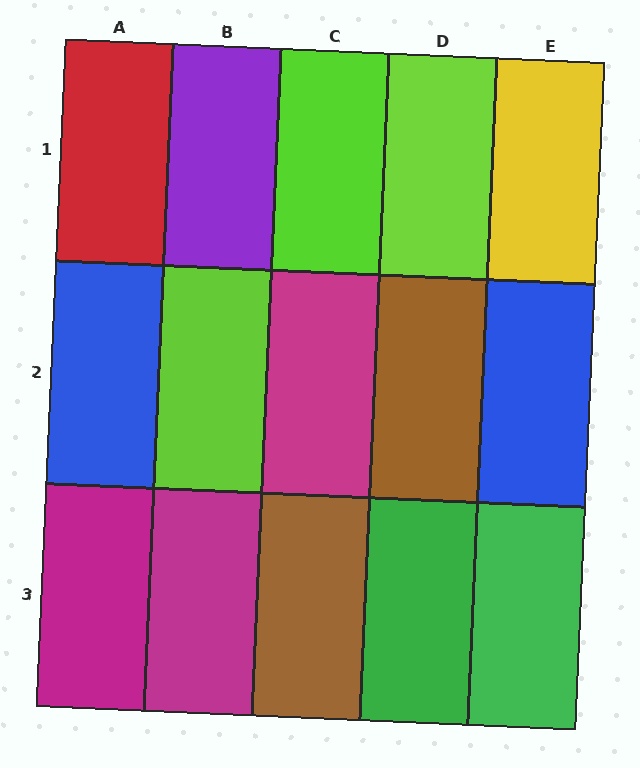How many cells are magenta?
3 cells are magenta.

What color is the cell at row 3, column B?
Magenta.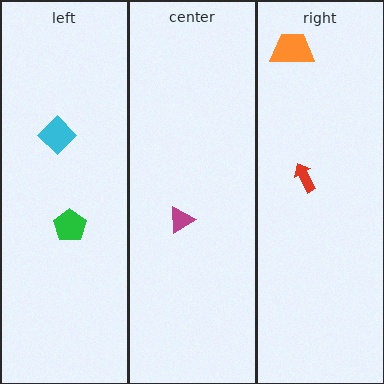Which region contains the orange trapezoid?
The right region.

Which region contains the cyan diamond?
The left region.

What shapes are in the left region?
The green pentagon, the cyan diamond.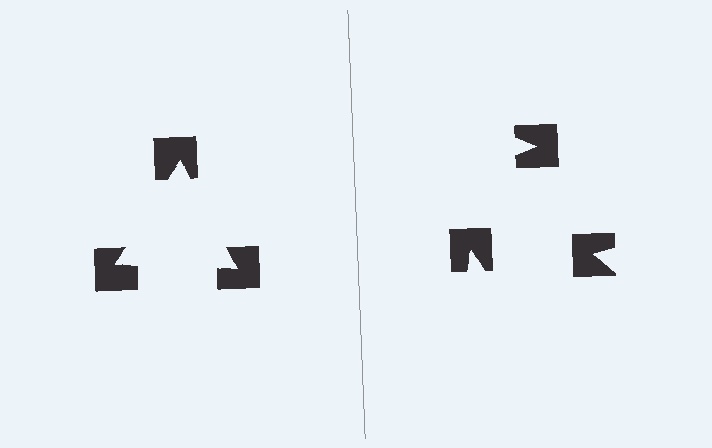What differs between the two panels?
The notched squares are positioned identically on both sides; only the wedge orientations differ. On the left they align to a triangle; on the right they are misaligned.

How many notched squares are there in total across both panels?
6 — 3 on each side.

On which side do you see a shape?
An illusory triangle appears on the left side. On the right side the wedge cuts are rotated, so no coherent shape forms.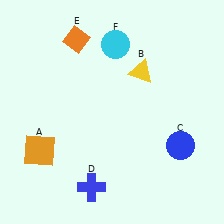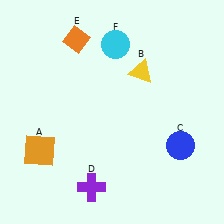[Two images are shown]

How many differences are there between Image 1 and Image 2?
There is 1 difference between the two images.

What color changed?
The cross (D) changed from blue in Image 1 to purple in Image 2.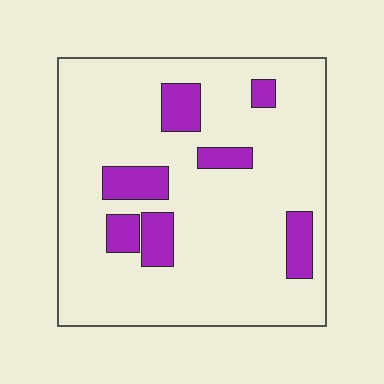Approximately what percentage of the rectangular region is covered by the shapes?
Approximately 15%.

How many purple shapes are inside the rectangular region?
7.